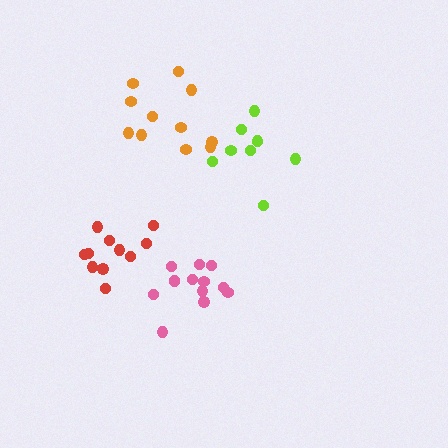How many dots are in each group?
Group 1: 13 dots, Group 2: 11 dots, Group 3: 9 dots, Group 4: 11 dots (44 total).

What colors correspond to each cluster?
The clusters are colored: pink, orange, lime, red.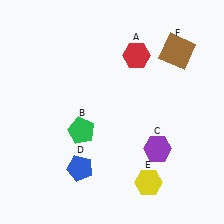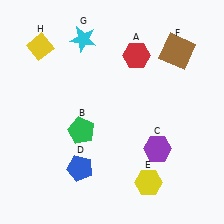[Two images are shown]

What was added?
A cyan star (G), a yellow diamond (H) were added in Image 2.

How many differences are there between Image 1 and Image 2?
There are 2 differences between the two images.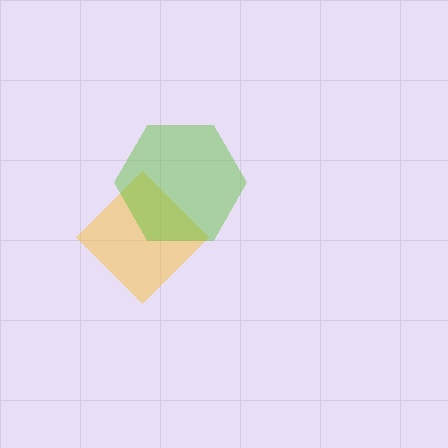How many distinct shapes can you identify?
There are 2 distinct shapes: a yellow diamond, a lime hexagon.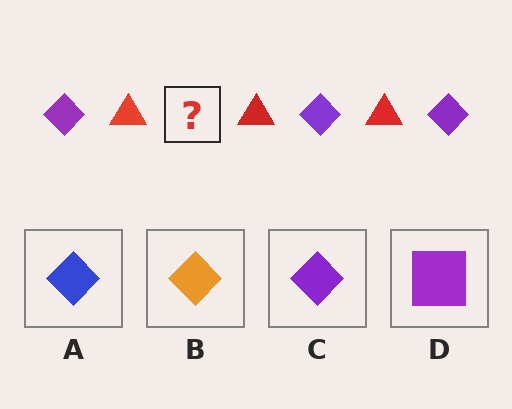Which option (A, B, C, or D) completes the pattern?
C.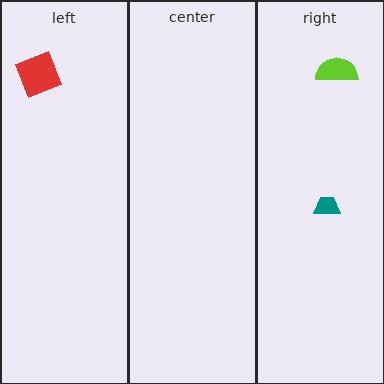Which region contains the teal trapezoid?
The right region.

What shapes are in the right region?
The teal trapezoid, the lime semicircle.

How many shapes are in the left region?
1.